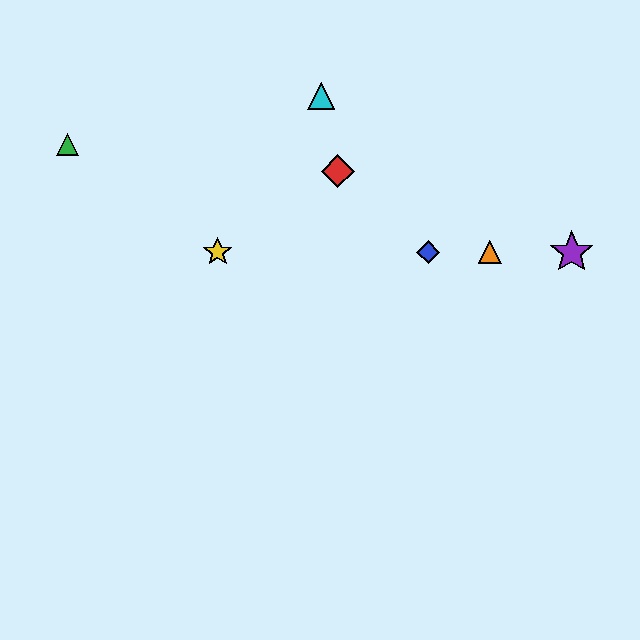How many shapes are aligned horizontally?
4 shapes (the blue diamond, the yellow star, the purple star, the orange triangle) are aligned horizontally.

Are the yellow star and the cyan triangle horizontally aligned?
No, the yellow star is at y≈252 and the cyan triangle is at y≈96.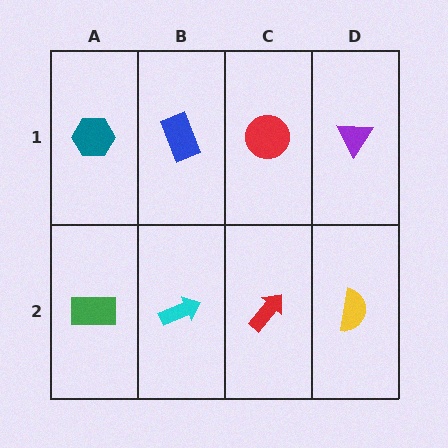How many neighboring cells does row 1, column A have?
2.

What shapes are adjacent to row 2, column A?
A teal hexagon (row 1, column A), a cyan arrow (row 2, column B).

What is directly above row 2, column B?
A blue rectangle.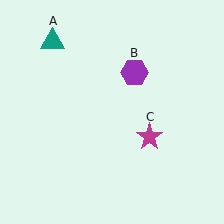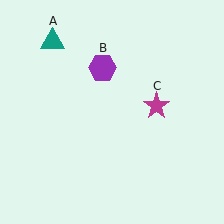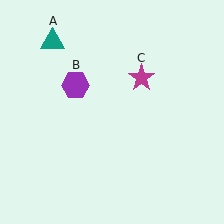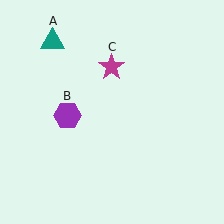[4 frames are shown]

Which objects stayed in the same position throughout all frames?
Teal triangle (object A) remained stationary.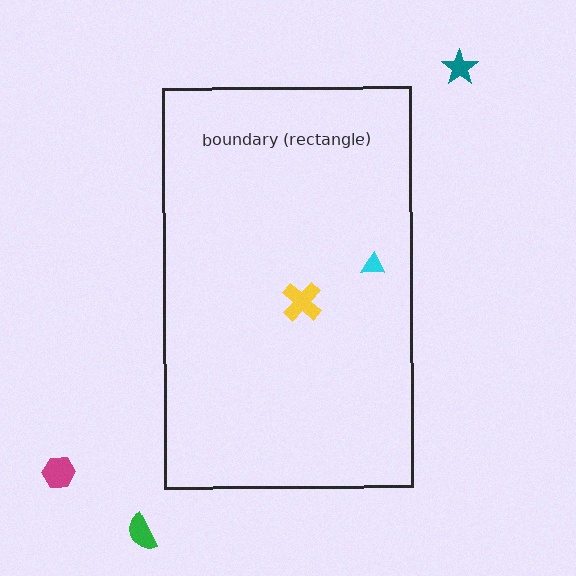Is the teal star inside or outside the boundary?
Outside.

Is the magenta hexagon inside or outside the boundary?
Outside.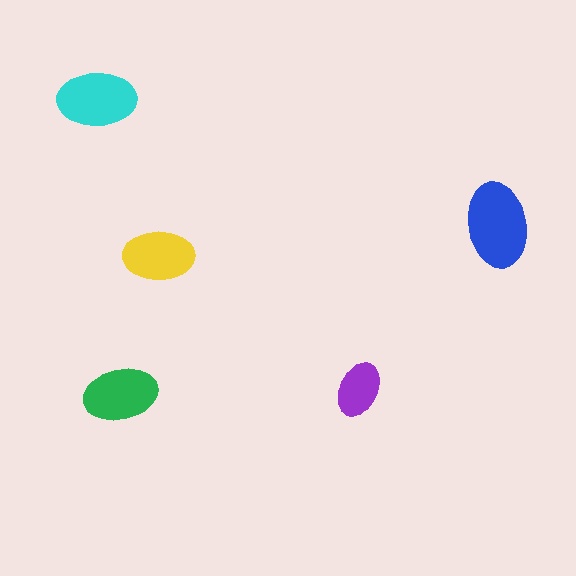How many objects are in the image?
There are 5 objects in the image.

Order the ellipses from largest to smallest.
the blue one, the cyan one, the green one, the yellow one, the purple one.